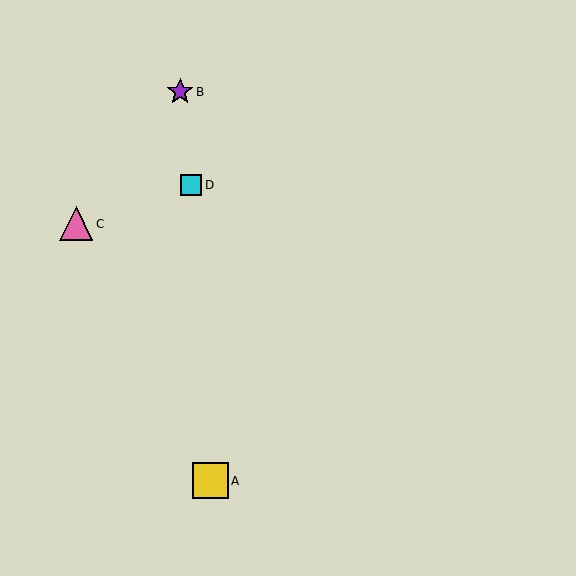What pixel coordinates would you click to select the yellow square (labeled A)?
Click at (210, 481) to select the yellow square A.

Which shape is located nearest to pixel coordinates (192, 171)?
The cyan square (labeled D) at (191, 185) is nearest to that location.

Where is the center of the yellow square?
The center of the yellow square is at (210, 481).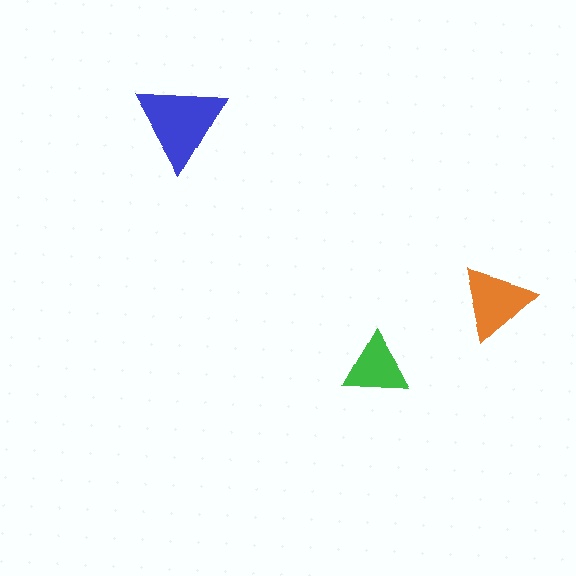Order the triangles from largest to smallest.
the blue one, the orange one, the green one.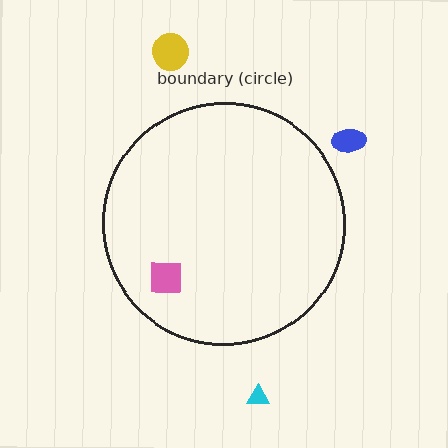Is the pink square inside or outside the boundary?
Inside.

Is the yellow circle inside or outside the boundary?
Outside.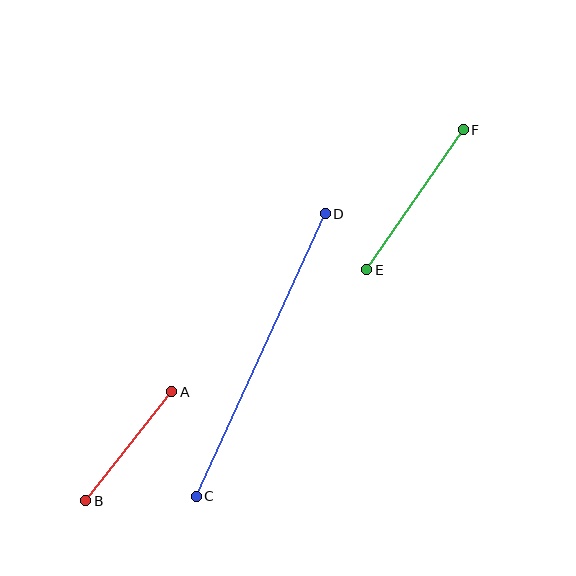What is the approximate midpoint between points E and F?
The midpoint is at approximately (415, 200) pixels.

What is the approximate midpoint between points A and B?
The midpoint is at approximately (129, 446) pixels.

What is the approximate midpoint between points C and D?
The midpoint is at approximately (261, 355) pixels.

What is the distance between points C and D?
The distance is approximately 310 pixels.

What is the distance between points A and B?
The distance is approximately 139 pixels.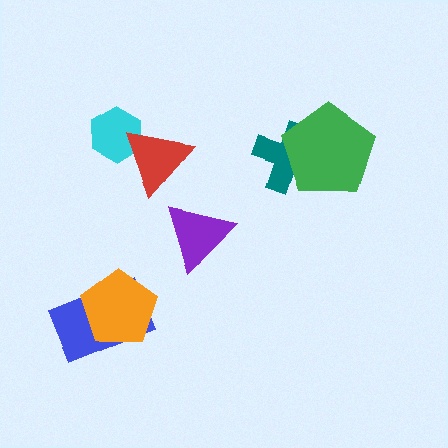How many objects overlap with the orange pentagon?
1 object overlaps with the orange pentagon.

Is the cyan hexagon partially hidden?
Yes, it is partially covered by another shape.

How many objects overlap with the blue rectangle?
1 object overlaps with the blue rectangle.